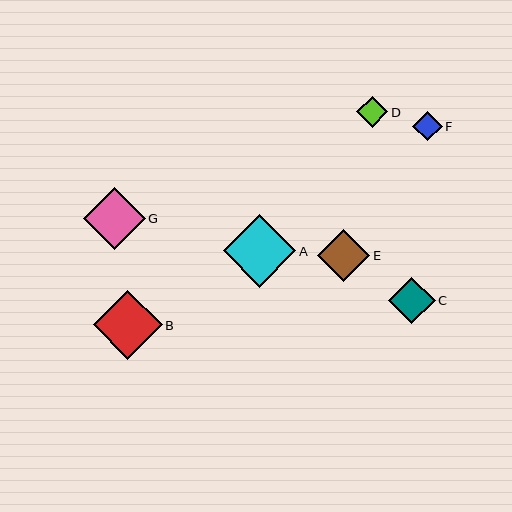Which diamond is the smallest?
Diamond F is the smallest with a size of approximately 30 pixels.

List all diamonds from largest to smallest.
From largest to smallest: A, B, G, E, C, D, F.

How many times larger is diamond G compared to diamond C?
Diamond G is approximately 1.3 times the size of diamond C.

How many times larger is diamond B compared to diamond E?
Diamond B is approximately 1.3 times the size of diamond E.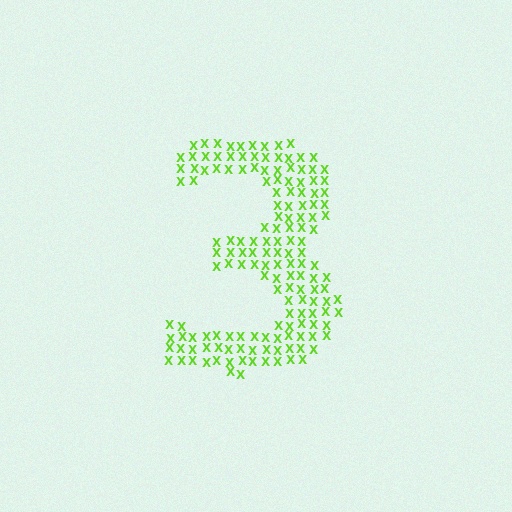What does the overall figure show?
The overall figure shows the digit 3.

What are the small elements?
The small elements are letter X's.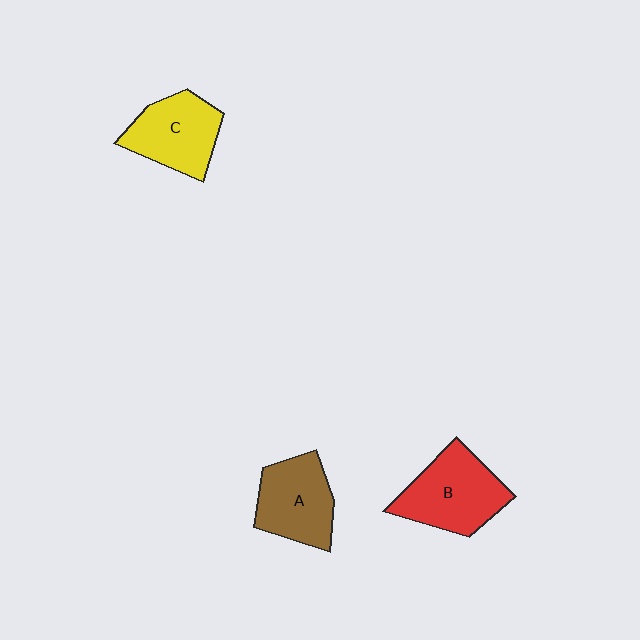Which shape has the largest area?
Shape B (red).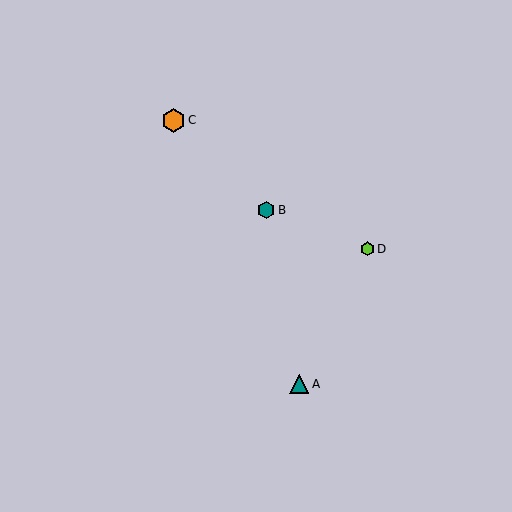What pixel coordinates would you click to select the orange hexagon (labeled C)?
Click at (173, 120) to select the orange hexagon C.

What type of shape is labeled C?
Shape C is an orange hexagon.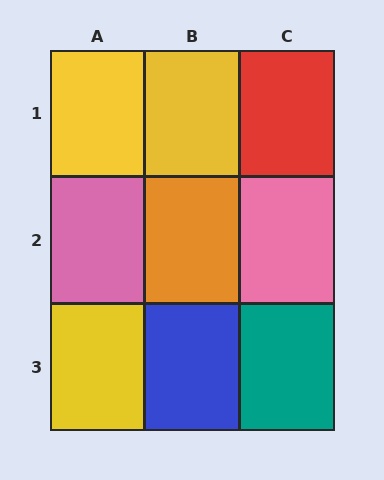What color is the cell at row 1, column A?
Yellow.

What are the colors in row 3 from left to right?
Yellow, blue, teal.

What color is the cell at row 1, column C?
Red.